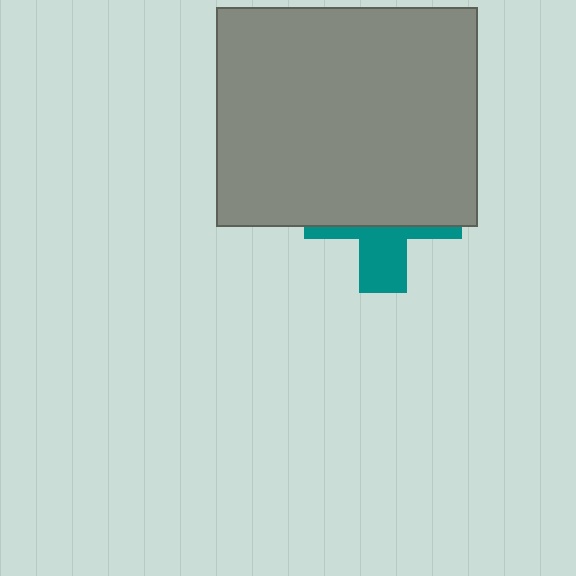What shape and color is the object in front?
The object in front is a gray rectangle.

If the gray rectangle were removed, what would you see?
You would see the complete teal cross.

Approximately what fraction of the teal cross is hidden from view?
Roughly 65% of the teal cross is hidden behind the gray rectangle.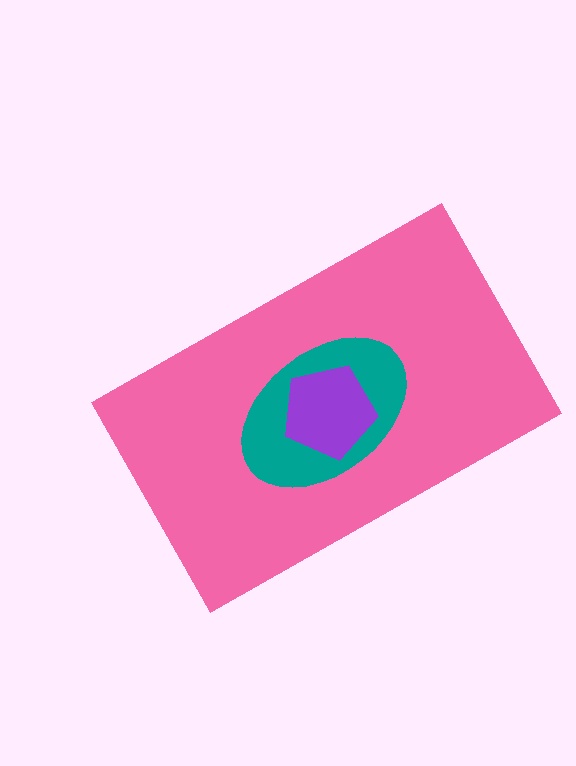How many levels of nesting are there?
3.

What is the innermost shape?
The purple pentagon.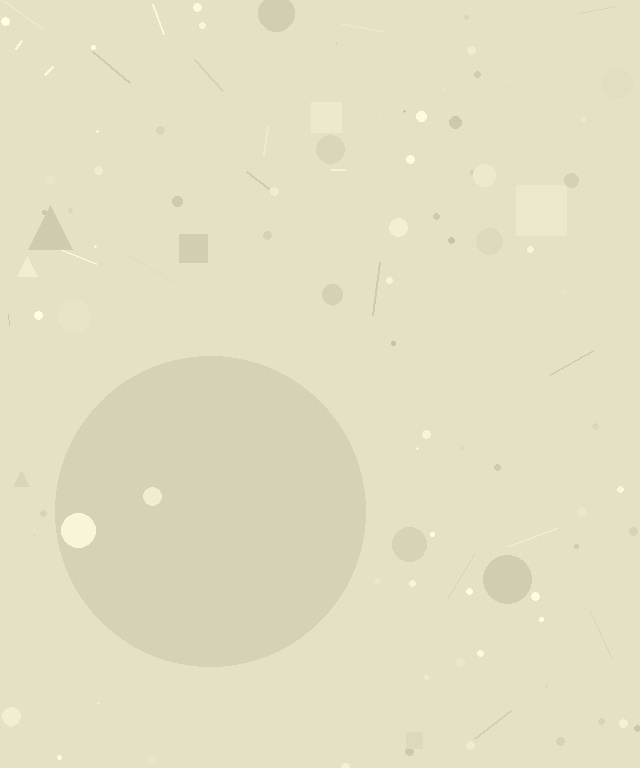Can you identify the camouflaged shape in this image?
The camouflaged shape is a circle.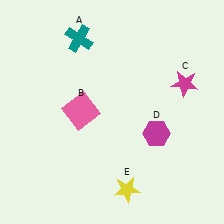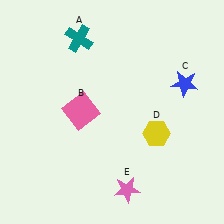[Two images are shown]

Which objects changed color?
C changed from magenta to blue. D changed from magenta to yellow. E changed from yellow to pink.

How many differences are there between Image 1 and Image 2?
There are 3 differences between the two images.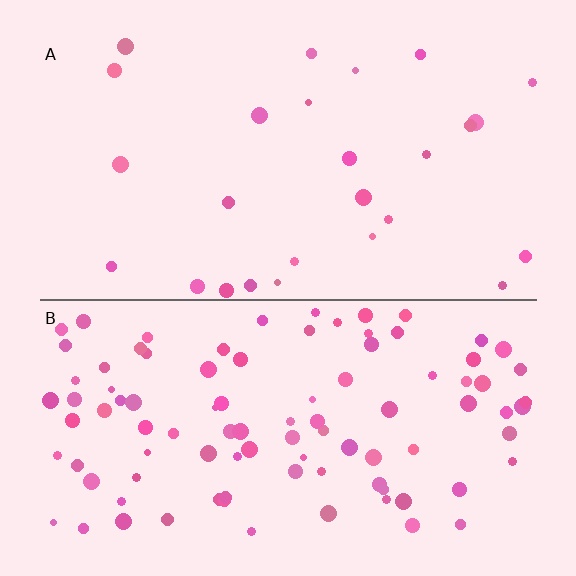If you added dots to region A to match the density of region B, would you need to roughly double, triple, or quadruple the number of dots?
Approximately quadruple.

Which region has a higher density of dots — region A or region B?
B (the bottom).